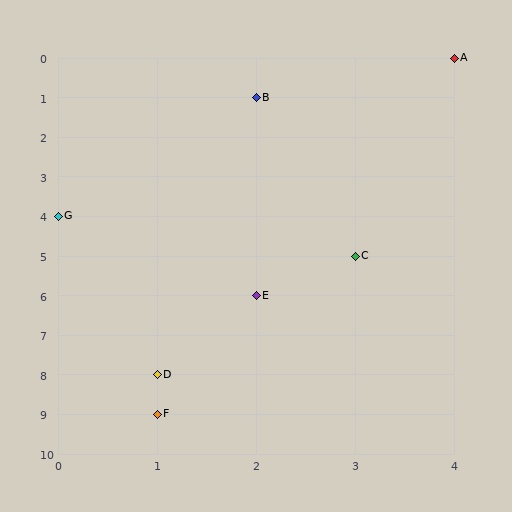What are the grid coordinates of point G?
Point G is at grid coordinates (0, 4).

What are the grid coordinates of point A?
Point A is at grid coordinates (4, 0).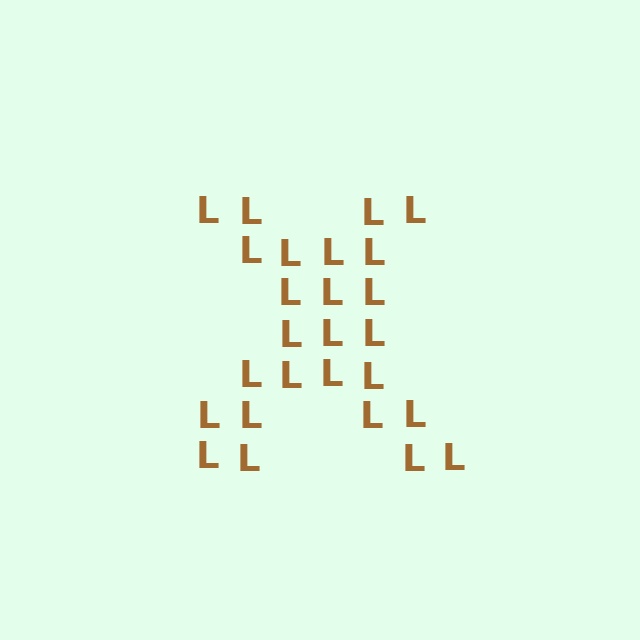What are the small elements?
The small elements are letter L's.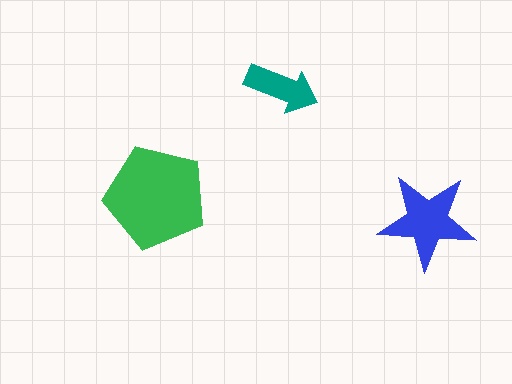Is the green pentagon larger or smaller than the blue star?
Larger.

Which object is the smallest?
The teal arrow.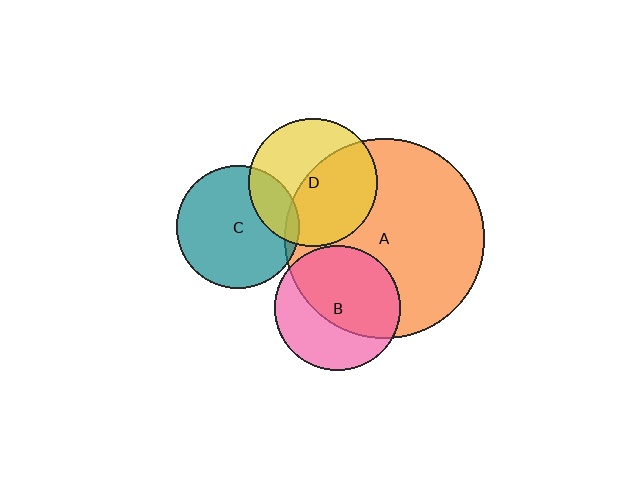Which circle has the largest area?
Circle A (orange).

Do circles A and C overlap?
Yes.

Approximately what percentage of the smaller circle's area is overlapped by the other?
Approximately 5%.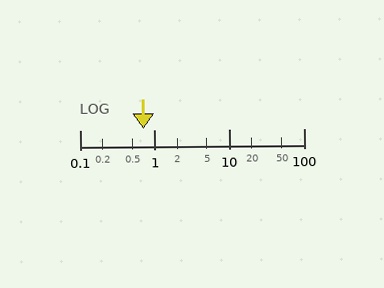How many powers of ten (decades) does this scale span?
The scale spans 3 decades, from 0.1 to 100.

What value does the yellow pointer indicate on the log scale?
The pointer indicates approximately 0.7.